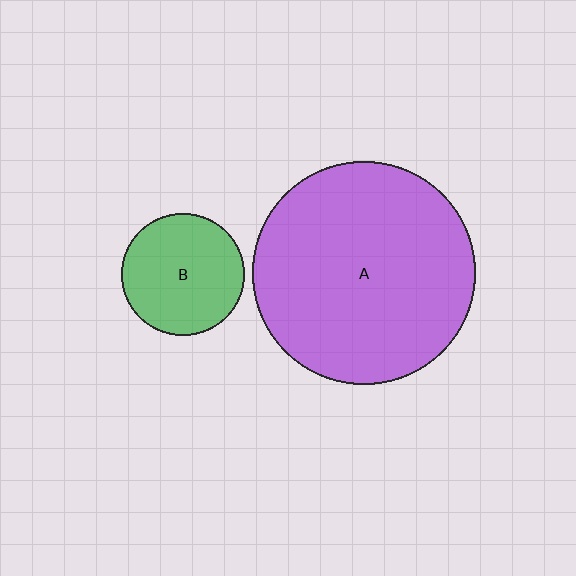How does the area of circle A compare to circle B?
Approximately 3.3 times.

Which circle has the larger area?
Circle A (purple).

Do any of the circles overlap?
No, none of the circles overlap.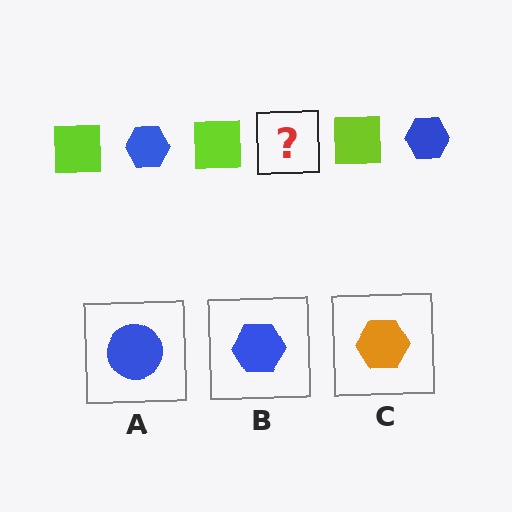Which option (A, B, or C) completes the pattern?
B.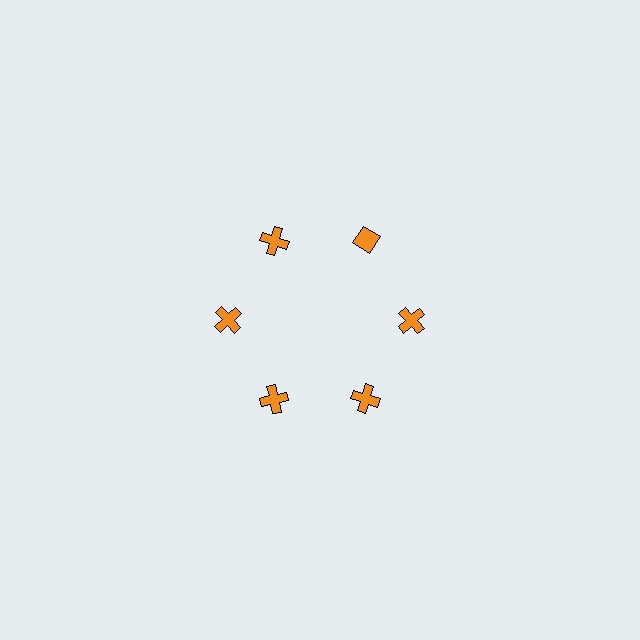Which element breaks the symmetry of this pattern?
The orange diamond at roughly the 1 o'clock position breaks the symmetry. All other shapes are orange crosses.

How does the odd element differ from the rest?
It has a different shape: diamond instead of cross.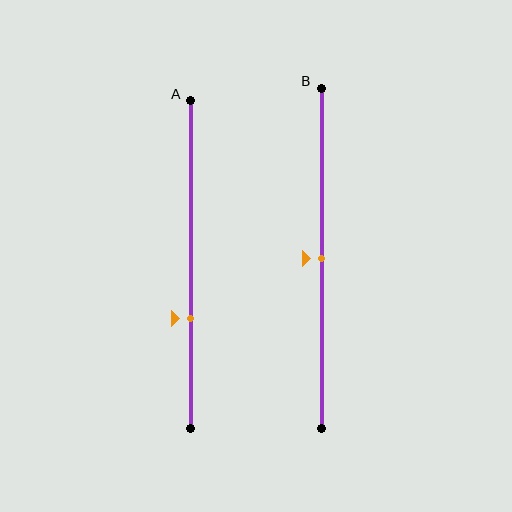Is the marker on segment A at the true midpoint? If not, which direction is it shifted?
No, the marker on segment A is shifted downward by about 16% of the segment length.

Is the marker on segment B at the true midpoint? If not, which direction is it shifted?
Yes, the marker on segment B is at the true midpoint.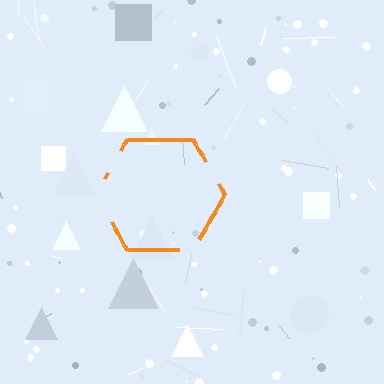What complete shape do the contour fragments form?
The contour fragments form a hexagon.